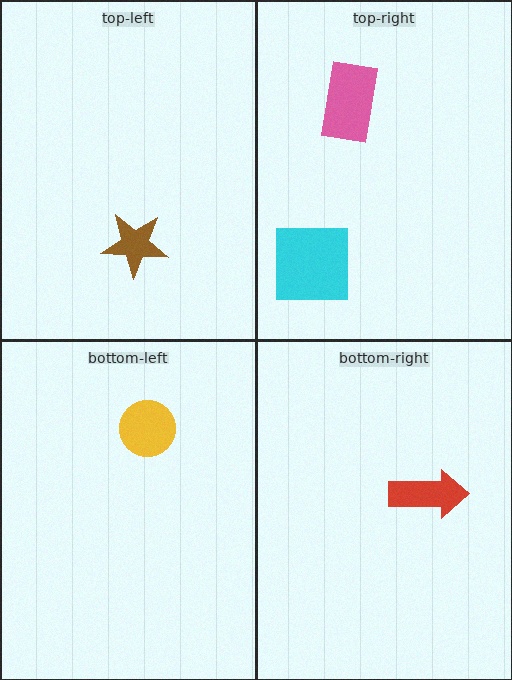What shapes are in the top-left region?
The brown star.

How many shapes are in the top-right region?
2.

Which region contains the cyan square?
The top-right region.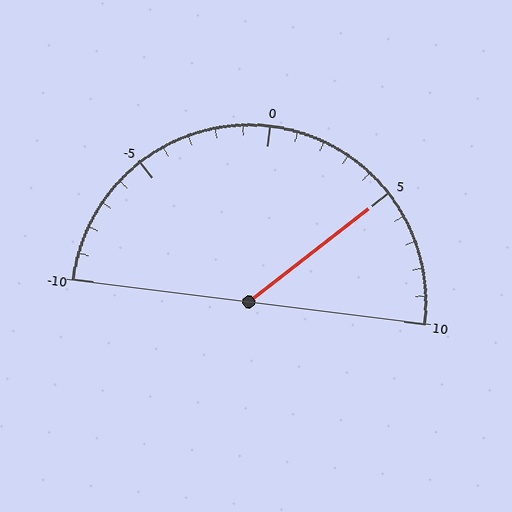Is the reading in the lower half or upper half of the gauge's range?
The reading is in the upper half of the range (-10 to 10).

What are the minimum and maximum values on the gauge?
The gauge ranges from -10 to 10.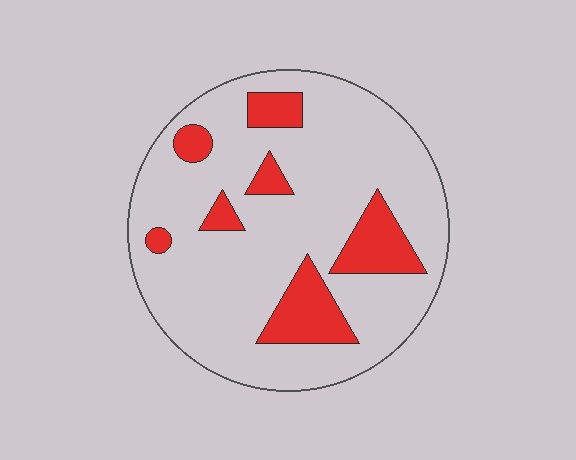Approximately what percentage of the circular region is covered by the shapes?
Approximately 20%.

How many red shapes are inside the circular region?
7.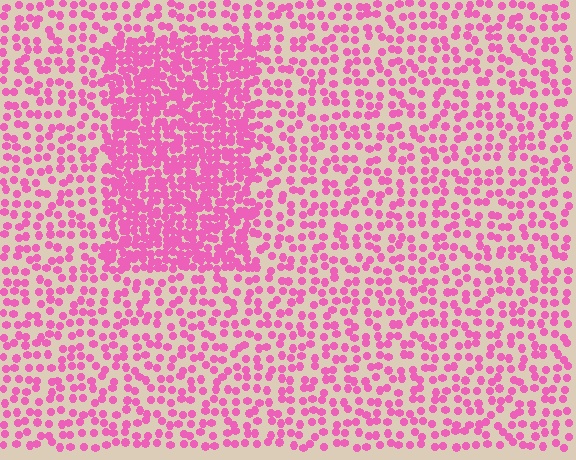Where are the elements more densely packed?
The elements are more densely packed inside the rectangle boundary.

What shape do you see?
I see a rectangle.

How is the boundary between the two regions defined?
The boundary is defined by a change in element density (approximately 2.2x ratio). All elements are the same color, size, and shape.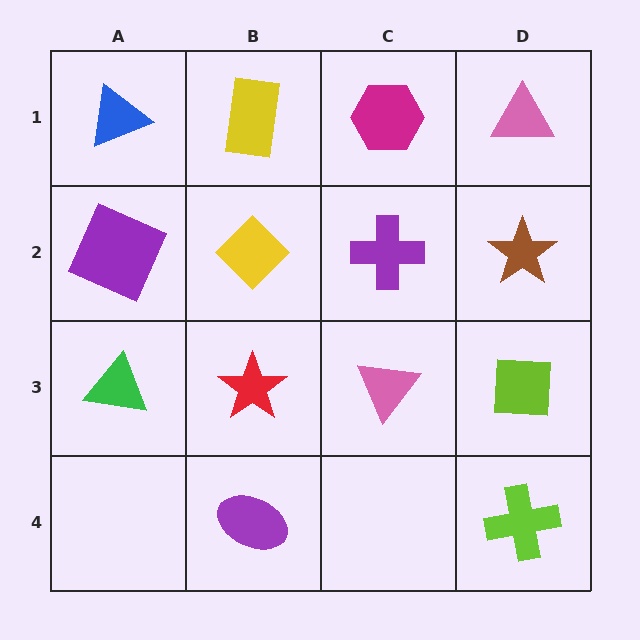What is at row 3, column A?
A green triangle.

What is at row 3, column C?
A pink triangle.